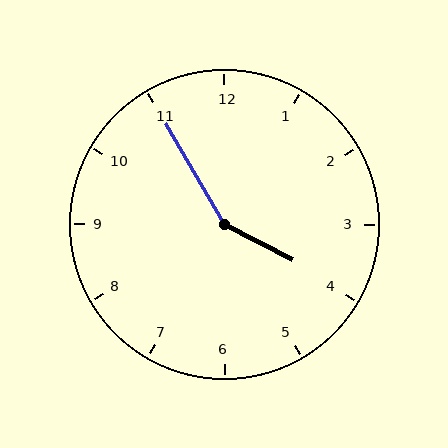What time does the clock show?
3:55.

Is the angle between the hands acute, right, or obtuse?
It is obtuse.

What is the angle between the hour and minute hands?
Approximately 148 degrees.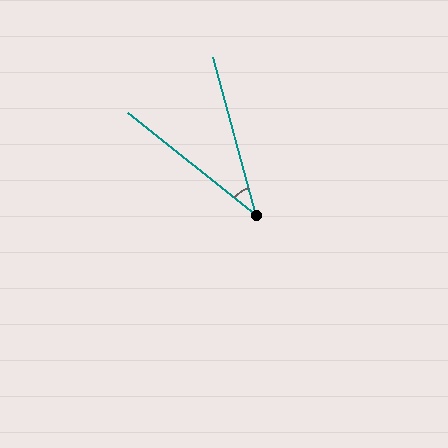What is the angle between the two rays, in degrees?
Approximately 36 degrees.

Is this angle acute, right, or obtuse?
It is acute.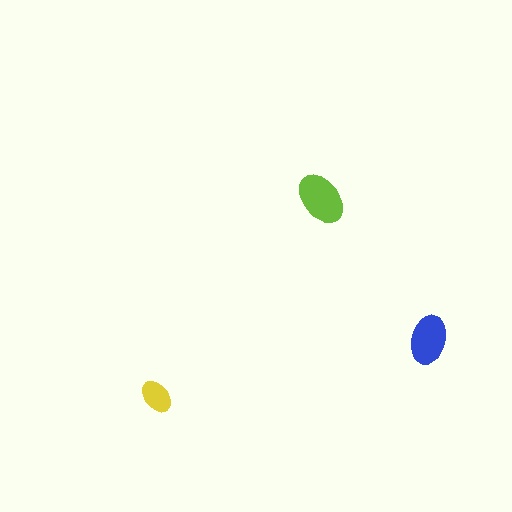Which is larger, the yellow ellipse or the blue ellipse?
The blue one.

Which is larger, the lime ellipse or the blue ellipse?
The lime one.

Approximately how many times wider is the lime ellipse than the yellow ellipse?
About 1.5 times wider.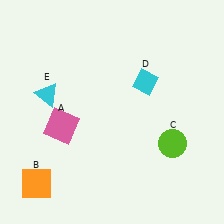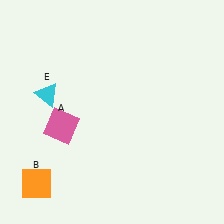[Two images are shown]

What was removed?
The lime circle (C), the cyan diamond (D) were removed in Image 2.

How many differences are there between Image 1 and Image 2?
There are 2 differences between the two images.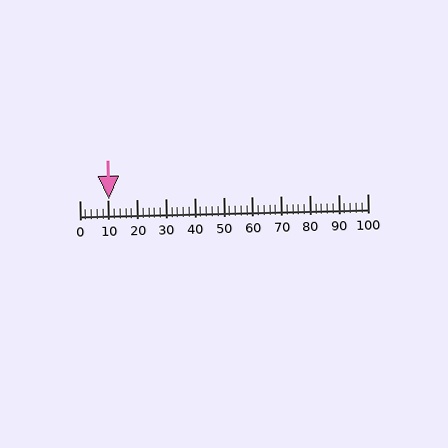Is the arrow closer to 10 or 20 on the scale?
The arrow is closer to 10.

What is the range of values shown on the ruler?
The ruler shows values from 0 to 100.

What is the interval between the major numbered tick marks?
The major tick marks are spaced 10 units apart.